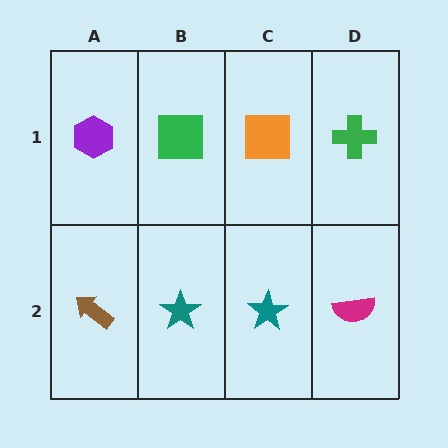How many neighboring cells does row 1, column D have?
2.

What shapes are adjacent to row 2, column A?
A purple hexagon (row 1, column A), a teal star (row 2, column B).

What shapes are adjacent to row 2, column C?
An orange square (row 1, column C), a teal star (row 2, column B), a magenta semicircle (row 2, column D).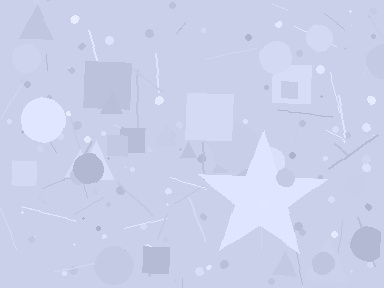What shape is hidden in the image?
A star is hidden in the image.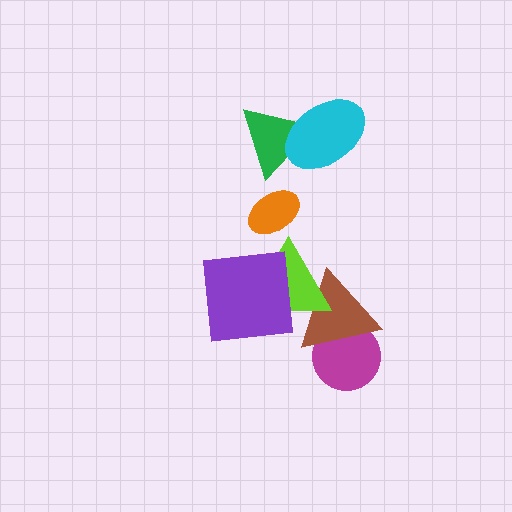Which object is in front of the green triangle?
The cyan ellipse is in front of the green triangle.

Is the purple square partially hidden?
No, no other shape covers it.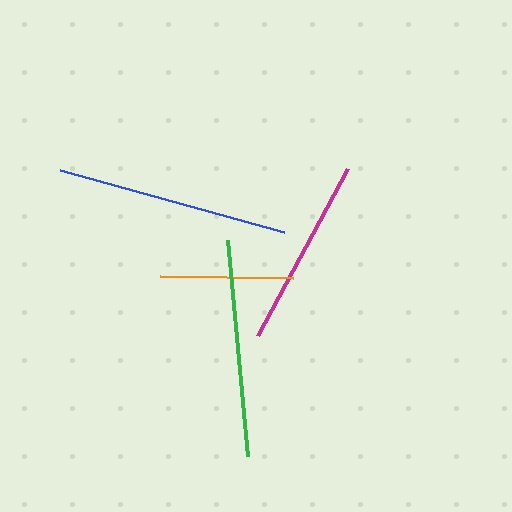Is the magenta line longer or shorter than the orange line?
The magenta line is longer than the orange line.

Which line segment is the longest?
The blue line is the longest at approximately 232 pixels.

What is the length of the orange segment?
The orange segment is approximately 133 pixels long.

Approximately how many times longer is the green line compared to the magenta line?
The green line is approximately 1.1 times the length of the magenta line.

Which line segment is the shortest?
The orange line is the shortest at approximately 133 pixels.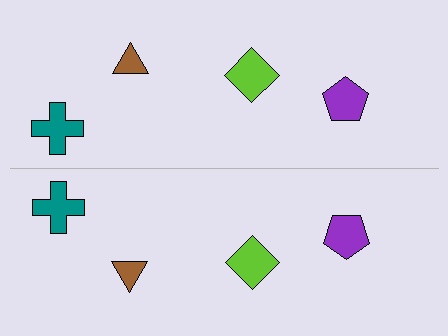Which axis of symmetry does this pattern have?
The pattern has a horizontal axis of symmetry running through the center of the image.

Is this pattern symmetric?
Yes, this pattern has bilateral (reflection) symmetry.